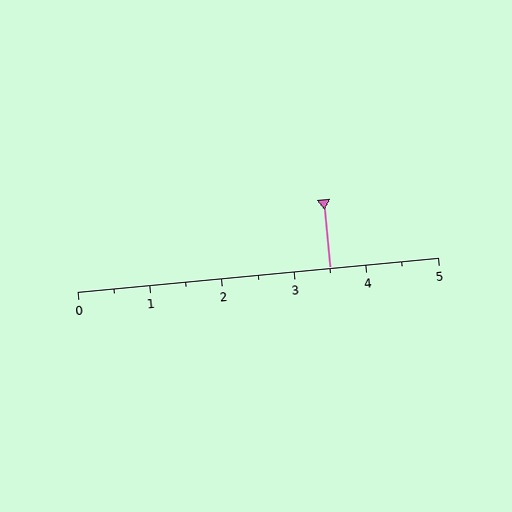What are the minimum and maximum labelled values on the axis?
The axis runs from 0 to 5.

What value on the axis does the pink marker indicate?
The marker indicates approximately 3.5.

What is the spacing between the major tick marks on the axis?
The major ticks are spaced 1 apart.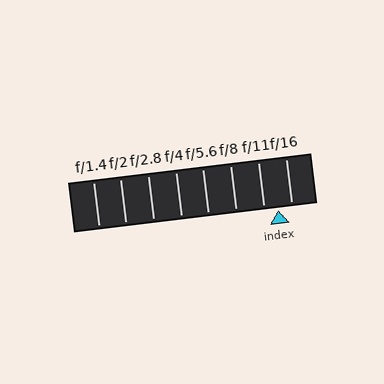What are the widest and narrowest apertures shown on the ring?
The widest aperture shown is f/1.4 and the narrowest is f/16.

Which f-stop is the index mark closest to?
The index mark is closest to f/16.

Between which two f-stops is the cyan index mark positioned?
The index mark is between f/11 and f/16.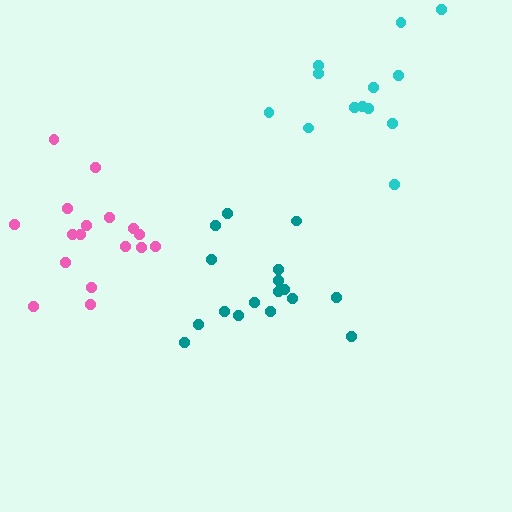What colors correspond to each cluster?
The clusters are colored: pink, teal, cyan.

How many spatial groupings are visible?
There are 3 spatial groupings.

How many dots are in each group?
Group 1: 17 dots, Group 2: 17 dots, Group 3: 13 dots (47 total).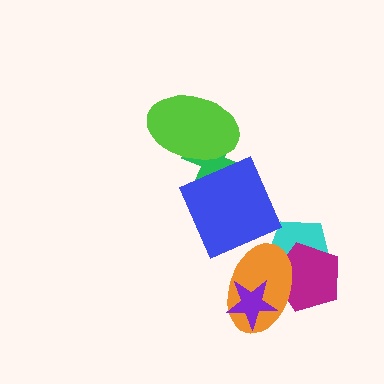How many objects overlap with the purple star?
1 object overlaps with the purple star.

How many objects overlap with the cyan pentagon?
2 objects overlap with the cyan pentagon.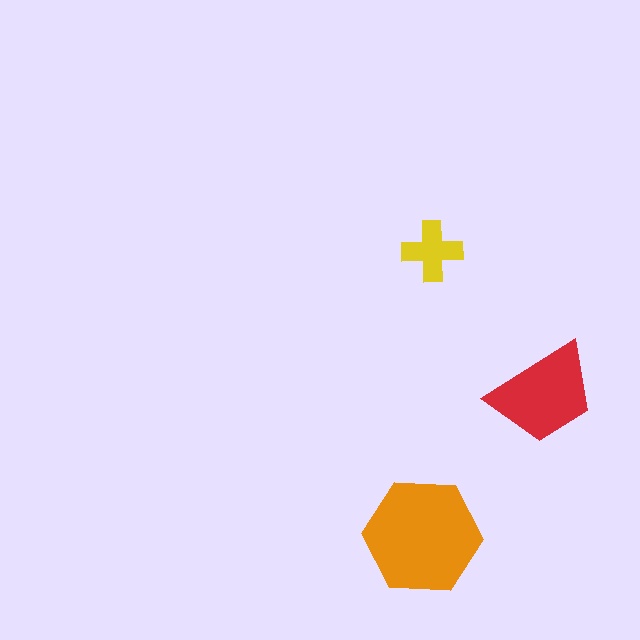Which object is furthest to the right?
The red trapezoid is rightmost.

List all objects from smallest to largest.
The yellow cross, the red trapezoid, the orange hexagon.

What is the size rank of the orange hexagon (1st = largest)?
1st.